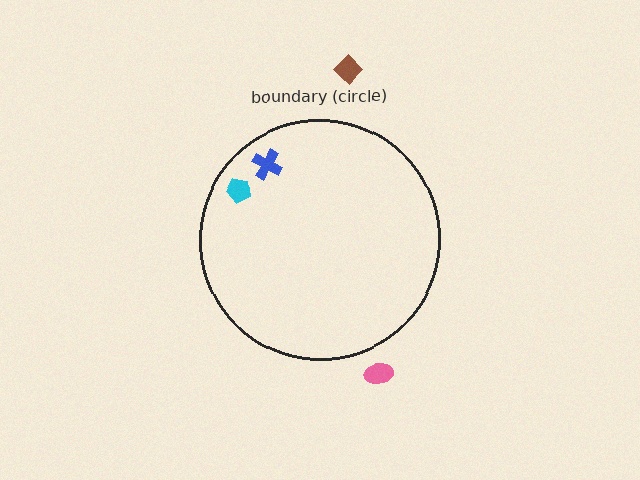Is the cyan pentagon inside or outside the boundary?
Inside.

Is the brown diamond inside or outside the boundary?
Outside.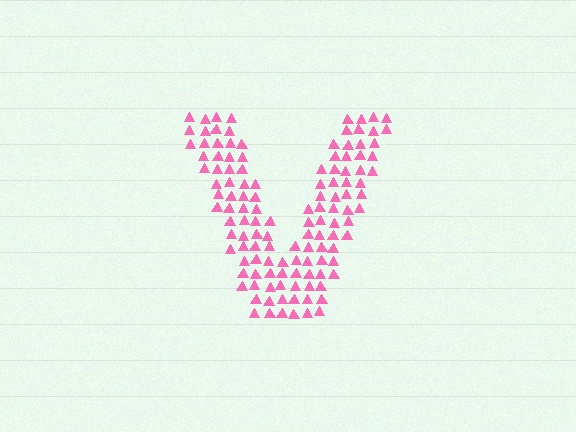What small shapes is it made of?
It is made of small triangles.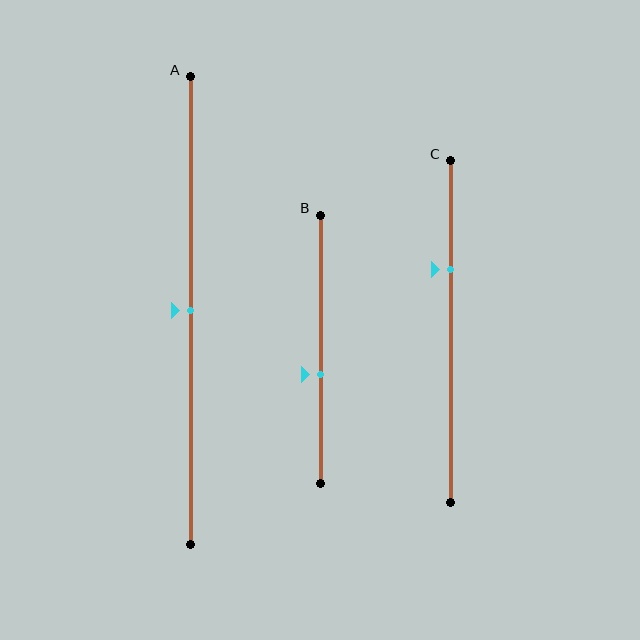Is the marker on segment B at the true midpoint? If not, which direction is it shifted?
No, the marker on segment B is shifted downward by about 9% of the segment length.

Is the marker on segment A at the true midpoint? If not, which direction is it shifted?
Yes, the marker on segment A is at the true midpoint.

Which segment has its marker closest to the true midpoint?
Segment A has its marker closest to the true midpoint.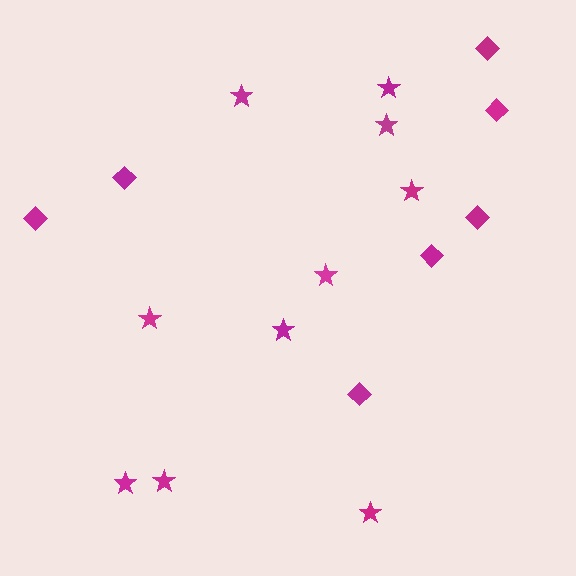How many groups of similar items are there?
There are 2 groups: one group of diamonds (7) and one group of stars (10).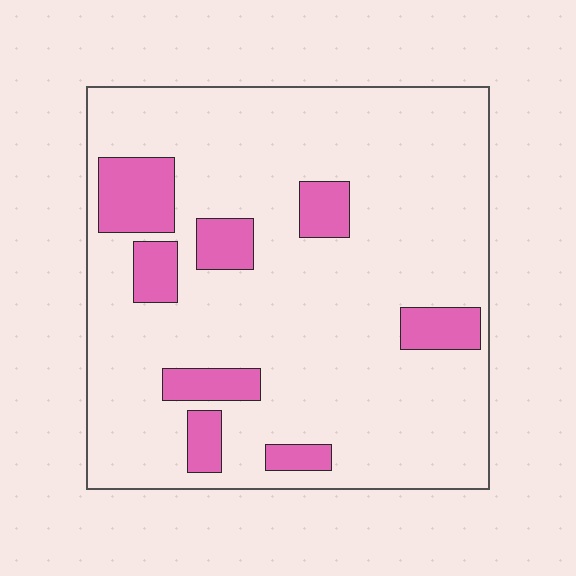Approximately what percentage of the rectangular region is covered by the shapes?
Approximately 15%.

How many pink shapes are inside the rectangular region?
8.